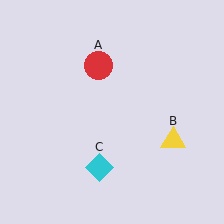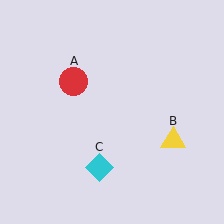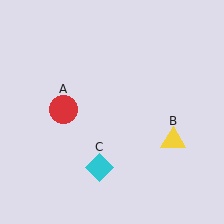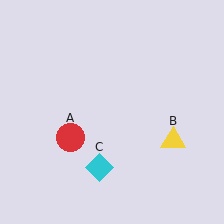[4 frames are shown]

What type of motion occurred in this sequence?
The red circle (object A) rotated counterclockwise around the center of the scene.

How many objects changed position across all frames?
1 object changed position: red circle (object A).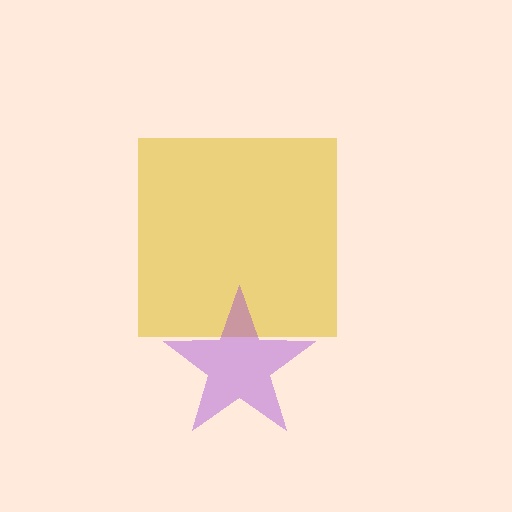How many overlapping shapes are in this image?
There are 2 overlapping shapes in the image.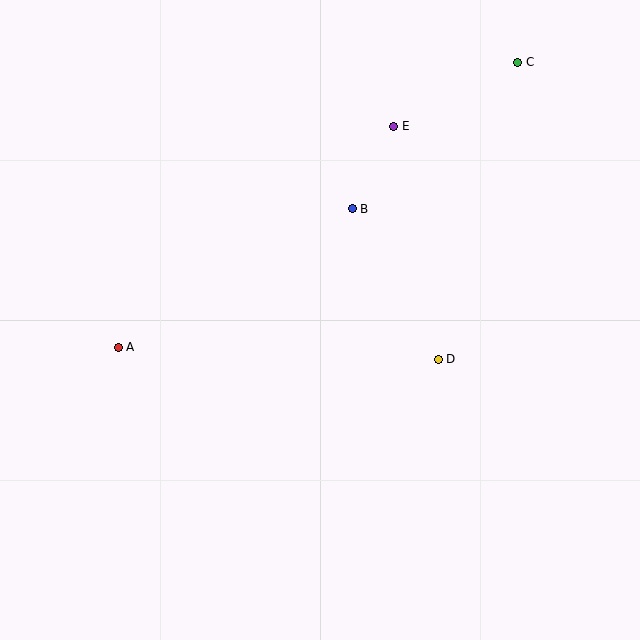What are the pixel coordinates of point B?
Point B is at (352, 209).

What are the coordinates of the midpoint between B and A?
The midpoint between B and A is at (235, 278).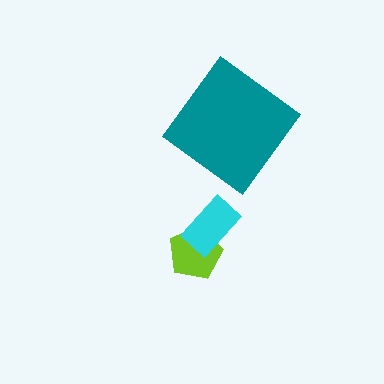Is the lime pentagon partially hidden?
Yes, it is partially covered by another shape.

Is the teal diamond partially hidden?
No, no other shape covers it.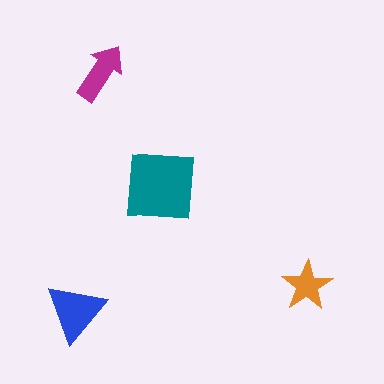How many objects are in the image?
There are 4 objects in the image.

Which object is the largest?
The teal square.